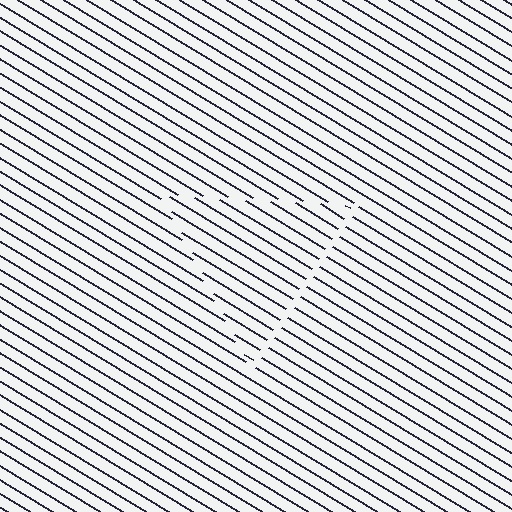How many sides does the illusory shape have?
3 sides — the line-ends trace a triangle.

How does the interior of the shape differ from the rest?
The interior of the shape contains the same grating, shifted by half a period — the contour is defined by the phase discontinuity where line-ends from the inner and outer gratings abut.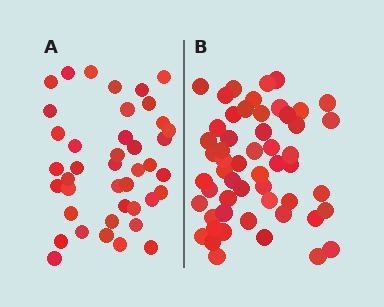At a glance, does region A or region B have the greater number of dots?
Region B (the right region) has more dots.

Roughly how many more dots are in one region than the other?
Region B has approximately 15 more dots than region A.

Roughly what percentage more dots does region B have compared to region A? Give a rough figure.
About 30% more.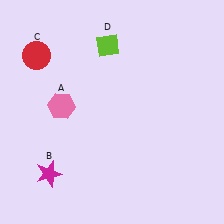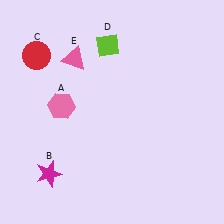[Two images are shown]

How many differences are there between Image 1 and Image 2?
There is 1 difference between the two images.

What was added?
A pink triangle (E) was added in Image 2.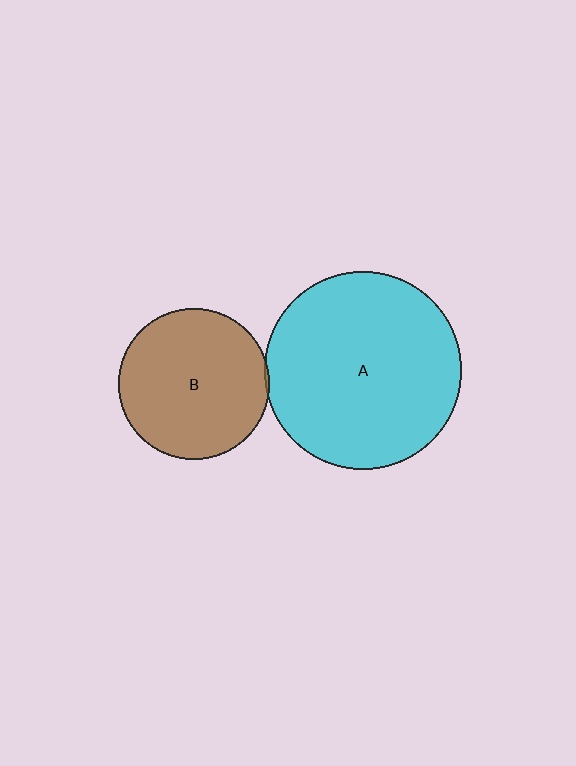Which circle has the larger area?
Circle A (cyan).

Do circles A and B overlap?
Yes.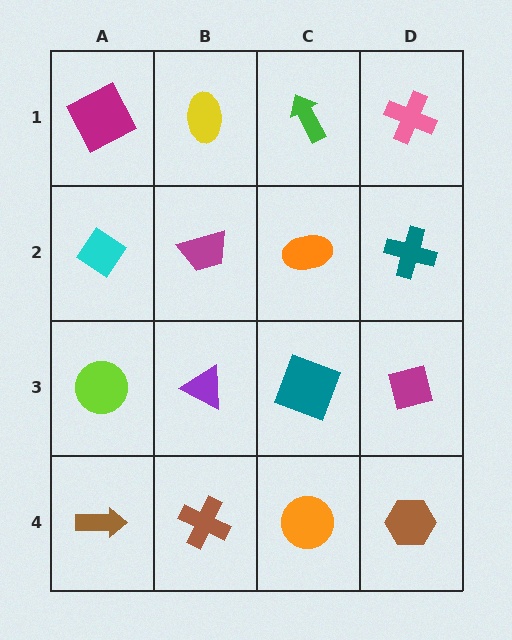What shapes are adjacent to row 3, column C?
An orange ellipse (row 2, column C), an orange circle (row 4, column C), a purple triangle (row 3, column B), a magenta diamond (row 3, column D).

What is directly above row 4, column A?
A lime circle.